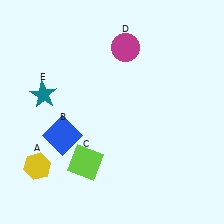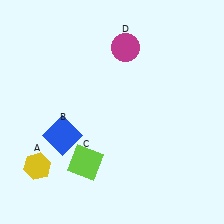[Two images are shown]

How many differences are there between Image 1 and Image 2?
There is 1 difference between the two images.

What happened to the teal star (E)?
The teal star (E) was removed in Image 2. It was in the top-left area of Image 1.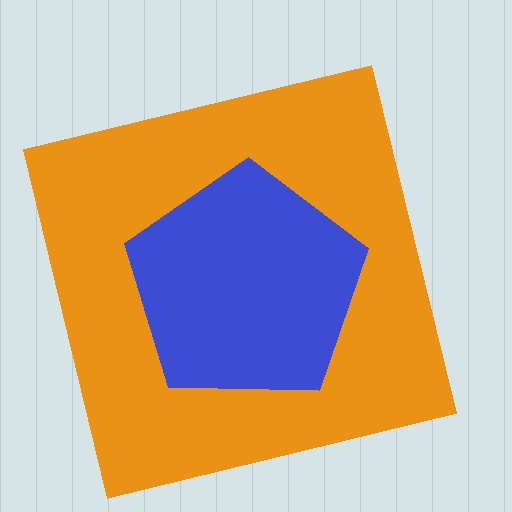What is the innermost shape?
The blue pentagon.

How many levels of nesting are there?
2.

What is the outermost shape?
The orange square.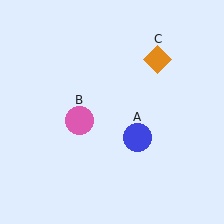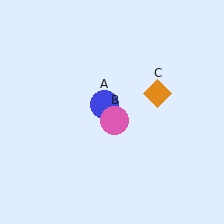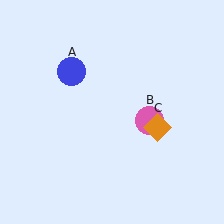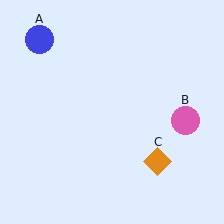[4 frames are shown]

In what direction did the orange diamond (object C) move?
The orange diamond (object C) moved down.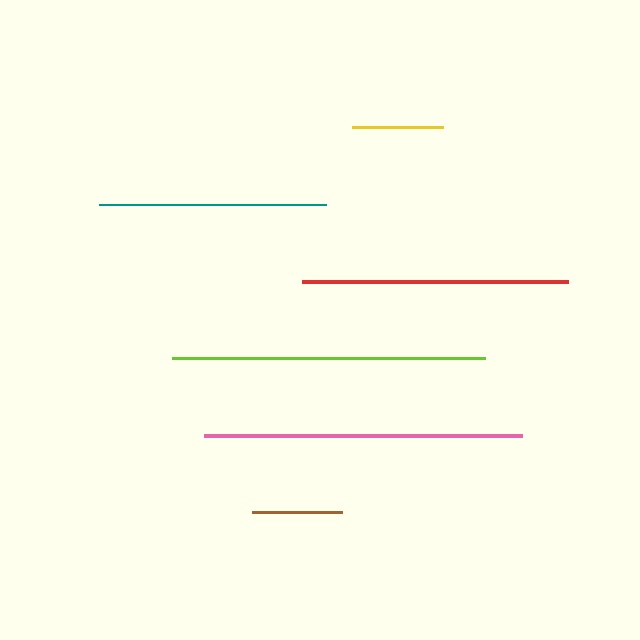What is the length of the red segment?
The red segment is approximately 267 pixels long.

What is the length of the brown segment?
The brown segment is approximately 91 pixels long.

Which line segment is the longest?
The pink line is the longest at approximately 318 pixels.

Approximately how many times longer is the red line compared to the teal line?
The red line is approximately 1.2 times the length of the teal line.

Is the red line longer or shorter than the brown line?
The red line is longer than the brown line.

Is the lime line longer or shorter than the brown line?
The lime line is longer than the brown line.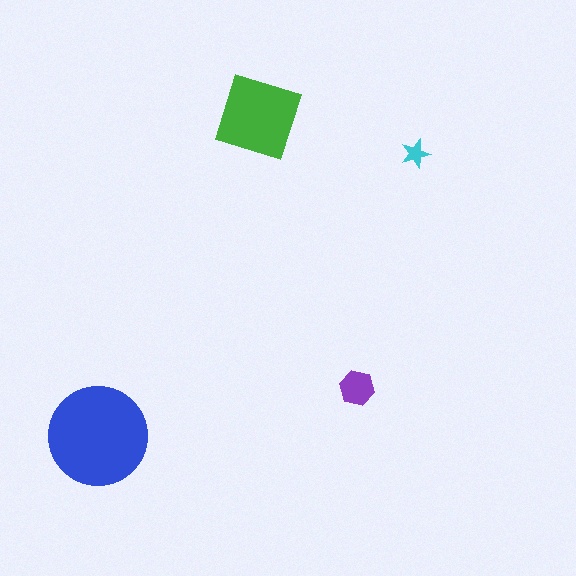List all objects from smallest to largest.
The cyan star, the purple hexagon, the green diamond, the blue circle.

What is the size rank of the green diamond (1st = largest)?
2nd.